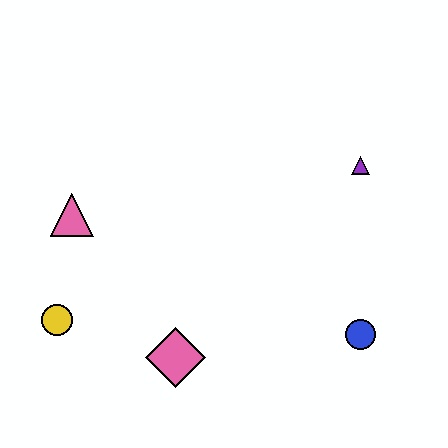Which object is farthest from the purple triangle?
The yellow circle is farthest from the purple triangle.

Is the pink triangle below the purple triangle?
Yes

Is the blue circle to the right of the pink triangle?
Yes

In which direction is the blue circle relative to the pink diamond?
The blue circle is to the right of the pink diamond.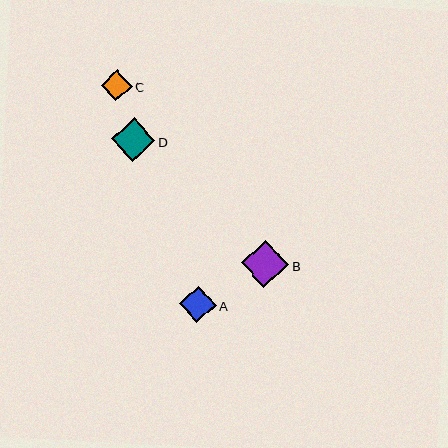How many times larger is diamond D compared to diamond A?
Diamond D is approximately 1.2 times the size of diamond A.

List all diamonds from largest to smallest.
From largest to smallest: B, D, A, C.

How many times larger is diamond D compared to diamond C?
Diamond D is approximately 1.4 times the size of diamond C.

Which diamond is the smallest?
Diamond C is the smallest with a size of approximately 31 pixels.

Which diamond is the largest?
Diamond B is the largest with a size of approximately 47 pixels.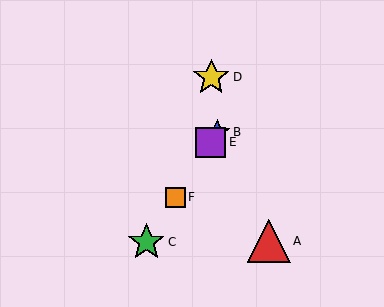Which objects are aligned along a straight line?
Objects B, C, E, F are aligned along a straight line.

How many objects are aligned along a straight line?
4 objects (B, C, E, F) are aligned along a straight line.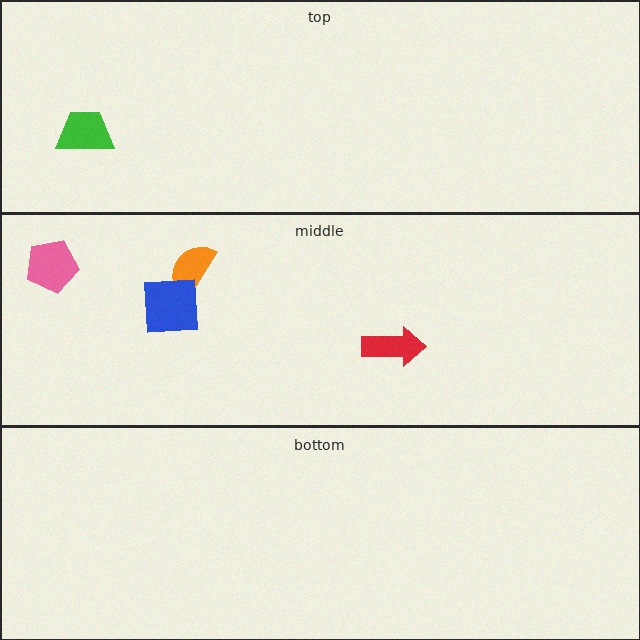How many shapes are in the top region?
1.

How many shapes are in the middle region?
4.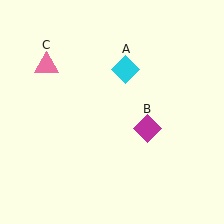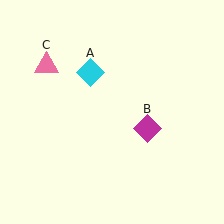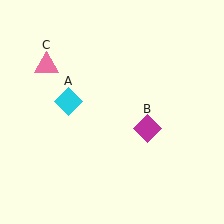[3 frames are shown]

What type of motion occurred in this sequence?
The cyan diamond (object A) rotated counterclockwise around the center of the scene.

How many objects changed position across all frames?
1 object changed position: cyan diamond (object A).